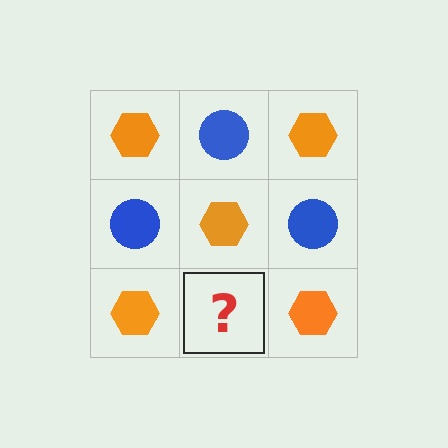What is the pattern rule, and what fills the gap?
The rule is that it alternates orange hexagon and blue circle in a checkerboard pattern. The gap should be filled with a blue circle.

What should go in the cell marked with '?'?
The missing cell should contain a blue circle.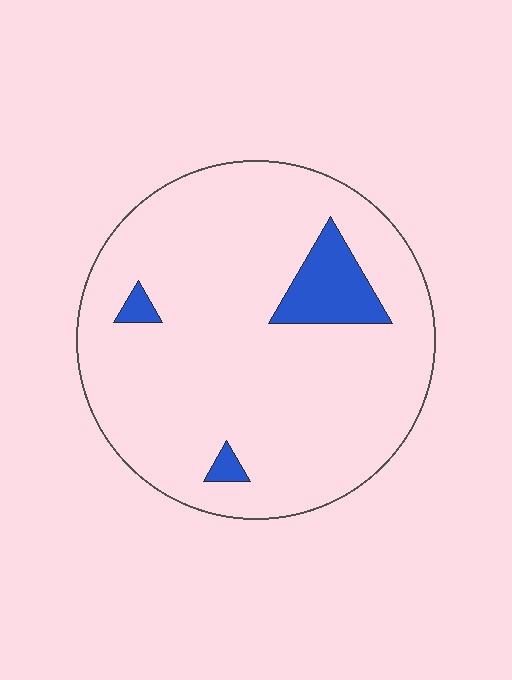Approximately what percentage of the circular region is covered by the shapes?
Approximately 10%.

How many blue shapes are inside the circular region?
3.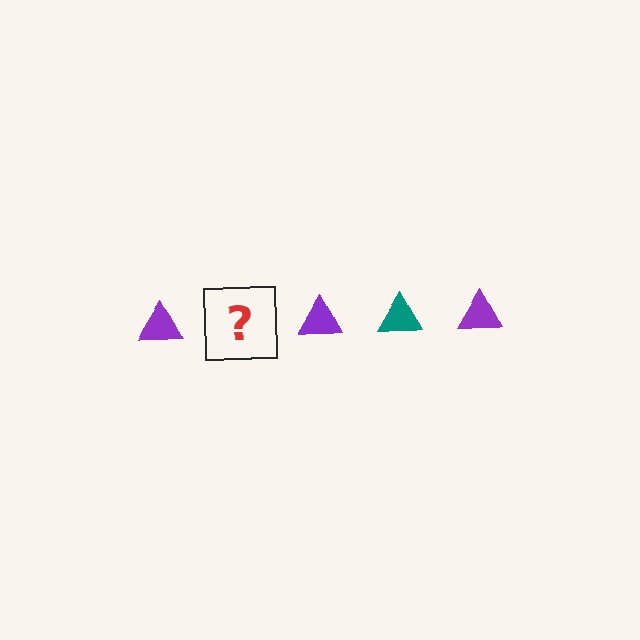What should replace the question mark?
The question mark should be replaced with a teal triangle.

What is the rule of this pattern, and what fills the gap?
The rule is that the pattern cycles through purple, teal triangles. The gap should be filled with a teal triangle.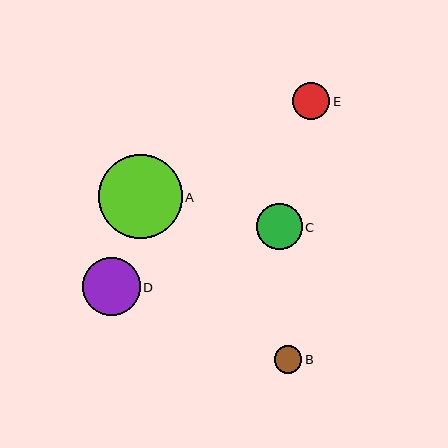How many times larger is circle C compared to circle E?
Circle C is approximately 1.2 times the size of circle E.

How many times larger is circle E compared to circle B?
Circle E is approximately 1.4 times the size of circle B.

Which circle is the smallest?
Circle B is the smallest with a size of approximately 27 pixels.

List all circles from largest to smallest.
From largest to smallest: A, D, C, E, B.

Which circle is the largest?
Circle A is the largest with a size of approximately 84 pixels.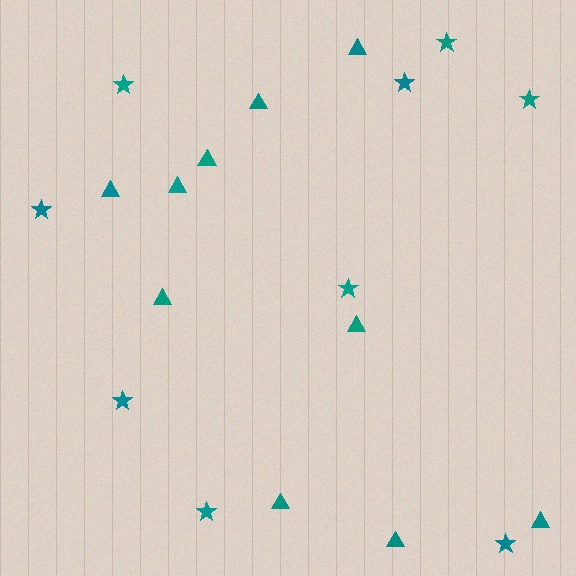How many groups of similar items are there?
There are 2 groups: one group of triangles (10) and one group of stars (9).